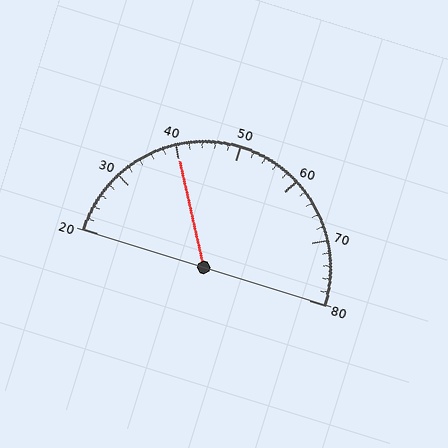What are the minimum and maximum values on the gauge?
The gauge ranges from 20 to 80.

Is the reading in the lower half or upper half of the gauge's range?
The reading is in the lower half of the range (20 to 80).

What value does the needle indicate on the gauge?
The needle indicates approximately 40.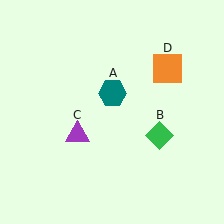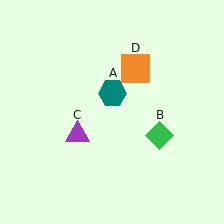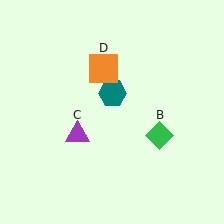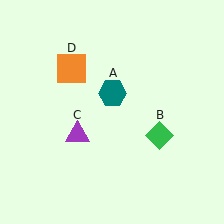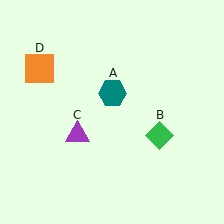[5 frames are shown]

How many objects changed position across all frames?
1 object changed position: orange square (object D).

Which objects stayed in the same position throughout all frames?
Teal hexagon (object A) and green diamond (object B) and purple triangle (object C) remained stationary.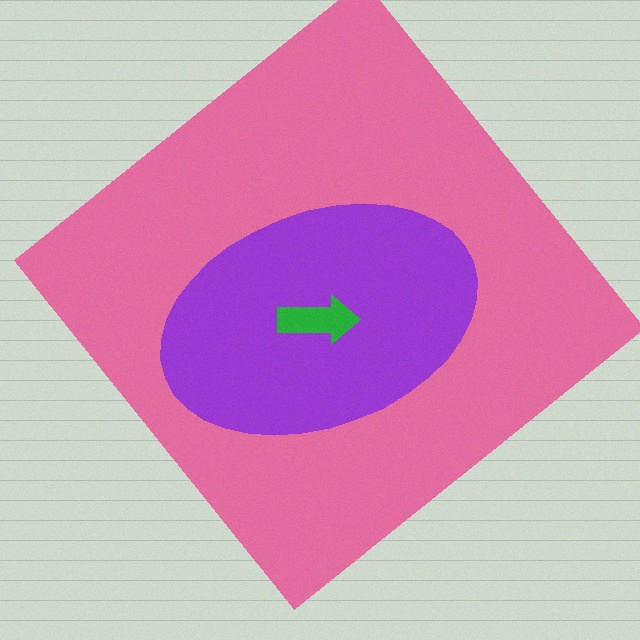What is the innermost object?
The green arrow.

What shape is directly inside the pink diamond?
The purple ellipse.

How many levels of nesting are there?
3.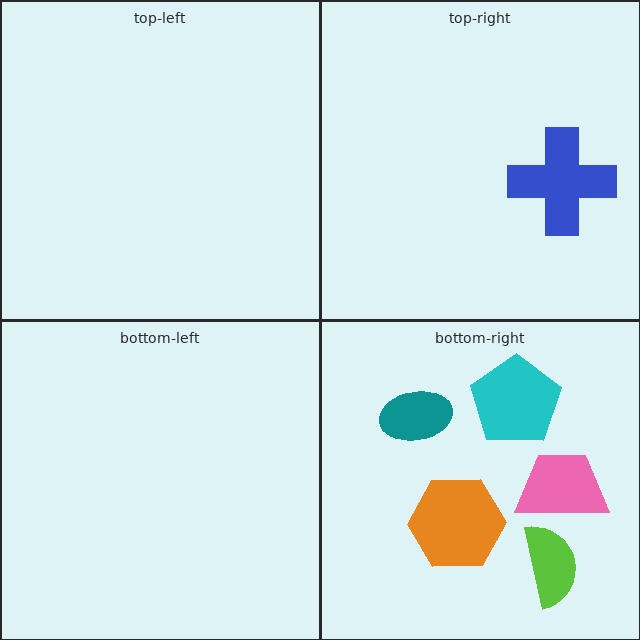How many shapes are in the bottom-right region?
5.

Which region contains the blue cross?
The top-right region.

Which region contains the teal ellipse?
The bottom-right region.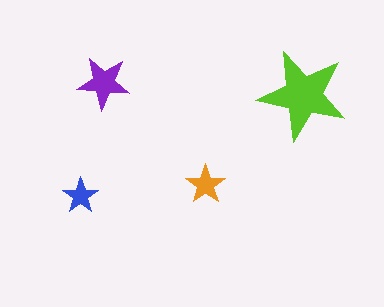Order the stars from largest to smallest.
the lime one, the purple one, the orange one, the blue one.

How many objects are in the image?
There are 4 objects in the image.